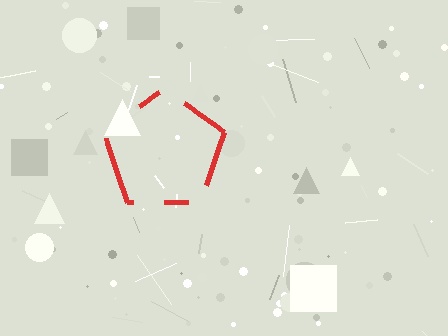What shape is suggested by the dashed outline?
The dashed outline suggests a pentagon.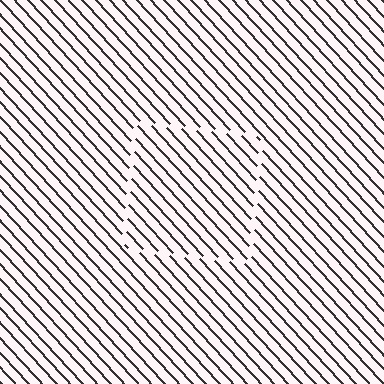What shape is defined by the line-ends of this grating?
An illusory square. The interior of the shape contains the same grating, shifted by half a period — the contour is defined by the phase discontinuity where line-ends from the inner and outer gratings abut.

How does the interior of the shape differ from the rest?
The interior of the shape contains the same grating, shifted by half a period — the contour is defined by the phase discontinuity where line-ends from the inner and outer gratings abut.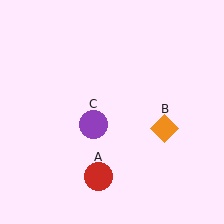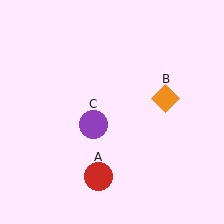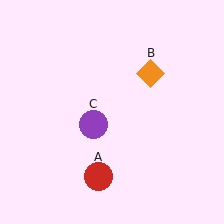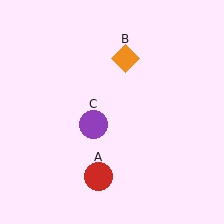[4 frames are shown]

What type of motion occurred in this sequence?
The orange diamond (object B) rotated counterclockwise around the center of the scene.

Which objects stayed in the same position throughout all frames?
Red circle (object A) and purple circle (object C) remained stationary.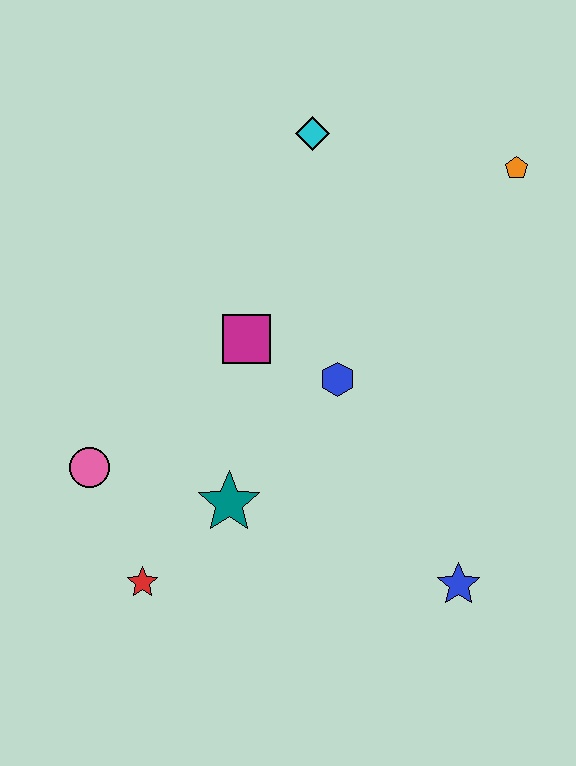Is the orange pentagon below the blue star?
No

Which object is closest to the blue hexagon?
The magenta square is closest to the blue hexagon.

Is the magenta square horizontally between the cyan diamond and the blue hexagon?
No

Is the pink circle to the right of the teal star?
No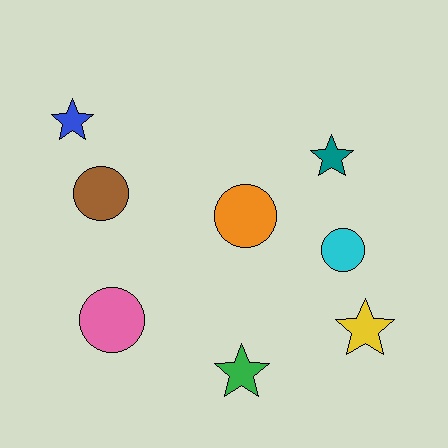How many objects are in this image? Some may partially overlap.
There are 8 objects.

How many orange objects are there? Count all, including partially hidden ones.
There is 1 orange object.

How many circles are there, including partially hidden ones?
There are 4 circles.